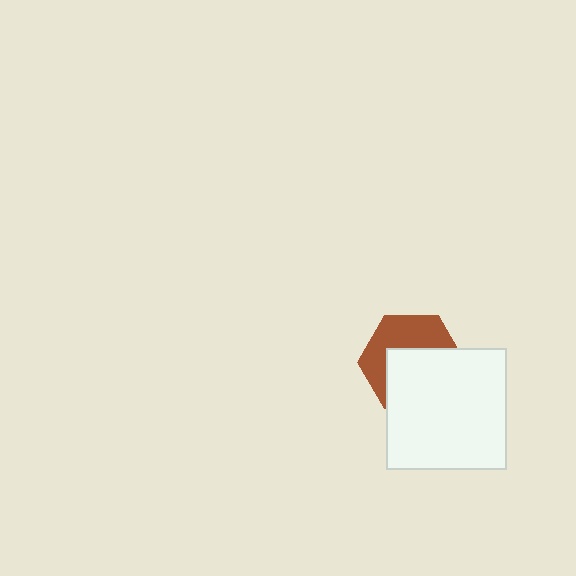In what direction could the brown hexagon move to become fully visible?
The brown hexagon could move up. That would shift it out from behind the white rectangle entirely.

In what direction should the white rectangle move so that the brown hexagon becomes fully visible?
The white rectangle should move down. That is the shortest direction to clear the overlap and leave the brown hexagon fully visible.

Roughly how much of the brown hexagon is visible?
A small part of it is visible (roughly 44%).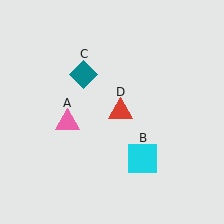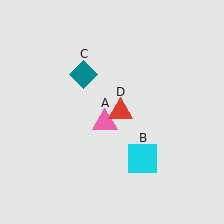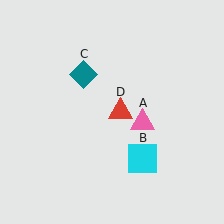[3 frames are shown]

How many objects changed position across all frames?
1 object changed position: pink triangle (object A).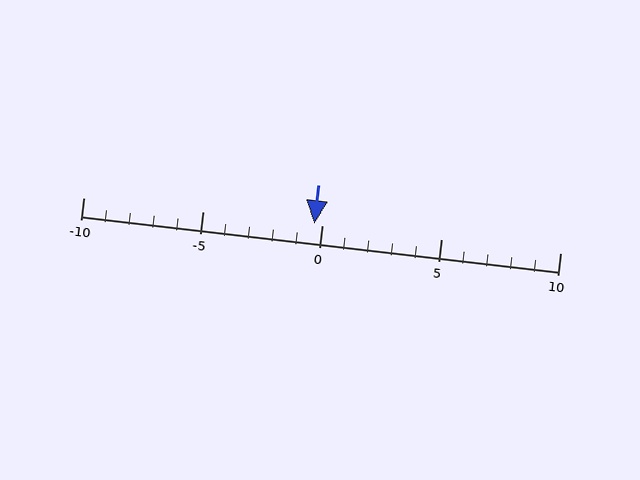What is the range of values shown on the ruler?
The ruler shows values from -10 to 10.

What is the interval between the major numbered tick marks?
The major tick marks are spaced 5 units apart.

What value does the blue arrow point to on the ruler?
The blue arrow points to approximately 0.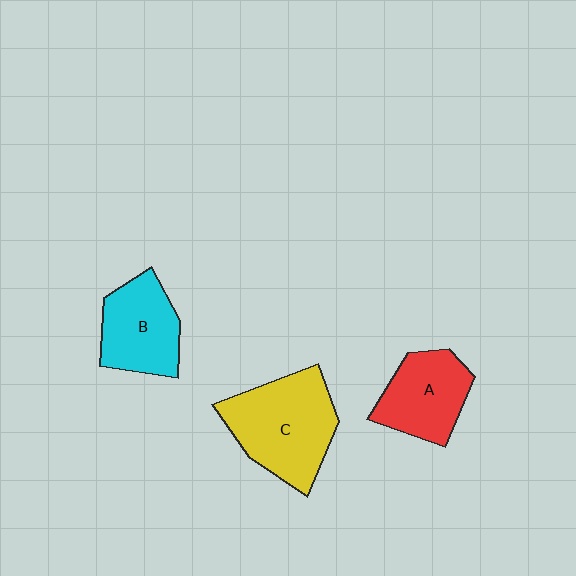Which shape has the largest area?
Shape C (yellow).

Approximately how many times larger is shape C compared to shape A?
Approximately 1.4 times.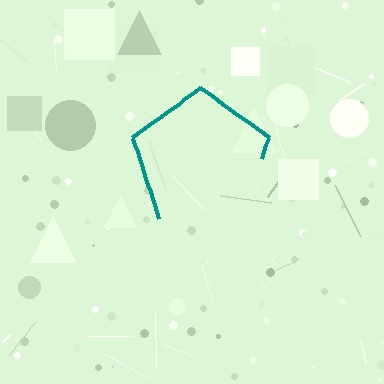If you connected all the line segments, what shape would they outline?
They would outline a pentagon.